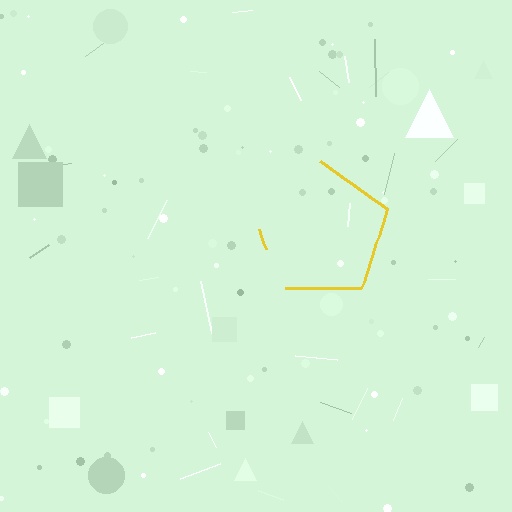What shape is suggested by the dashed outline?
The dashed outline suggests a pentagon.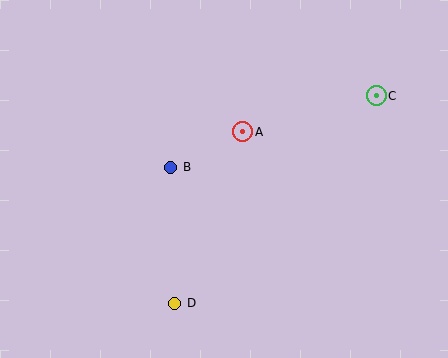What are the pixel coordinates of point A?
Point A is at (243, 132).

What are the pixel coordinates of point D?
Point D is at (175, 303).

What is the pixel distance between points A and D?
The distance between A and D is 185 pixels.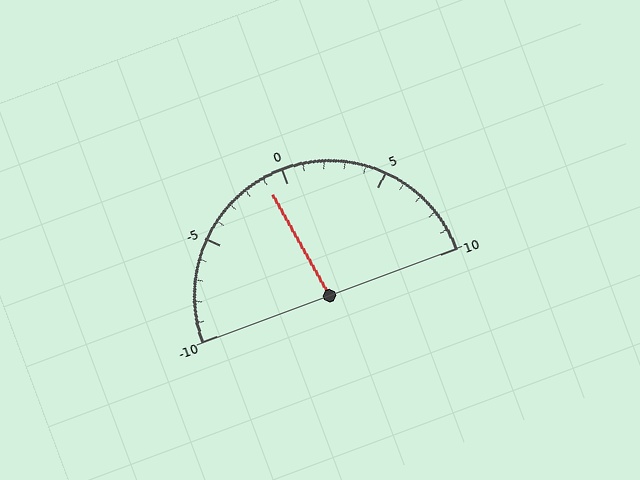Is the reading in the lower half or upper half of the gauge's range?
The reading is in the lower half of the range (-10 to 10).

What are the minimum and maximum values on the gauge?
The gauge ranges from -10 to 10.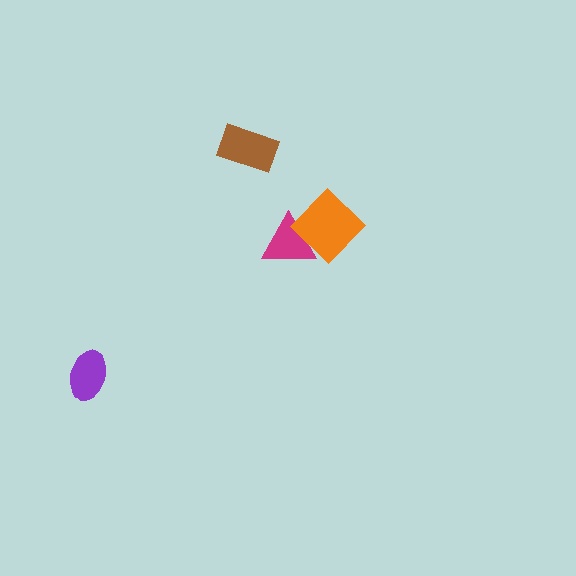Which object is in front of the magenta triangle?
The orange diamond is in front of the magenta triangle.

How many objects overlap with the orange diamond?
1 object overlaps with the orange diamond.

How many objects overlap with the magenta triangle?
1 object overlaps with the magenta triangle.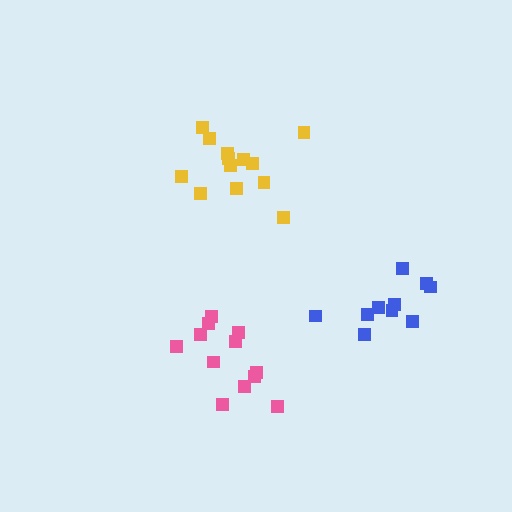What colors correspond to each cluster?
The clusters are colored: blue, yellow, pink.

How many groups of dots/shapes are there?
There are 3 groups.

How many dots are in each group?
Group 1: 10 dots, Group 2: 13 dots, Group 3: 12 dots (35 total).